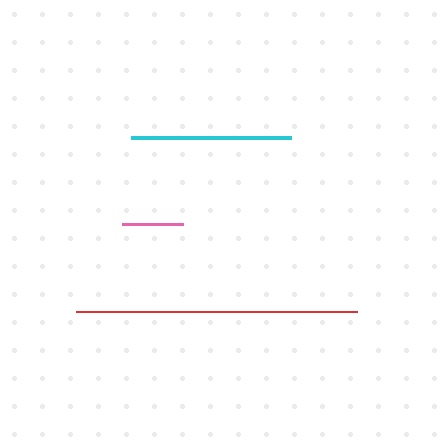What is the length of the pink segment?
The pink segment is approximately 62 pixels long.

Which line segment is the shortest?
The pink line is the shortest at approximately 62 pixels.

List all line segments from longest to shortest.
From longest to shortest: red, cyan, pink.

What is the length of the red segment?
The red segment is approximately 280 pixels long.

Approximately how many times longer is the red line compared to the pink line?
The red line is approximately 4.5 times the length of the pink line.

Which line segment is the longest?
The red line is the longest at approximately 280 pixels.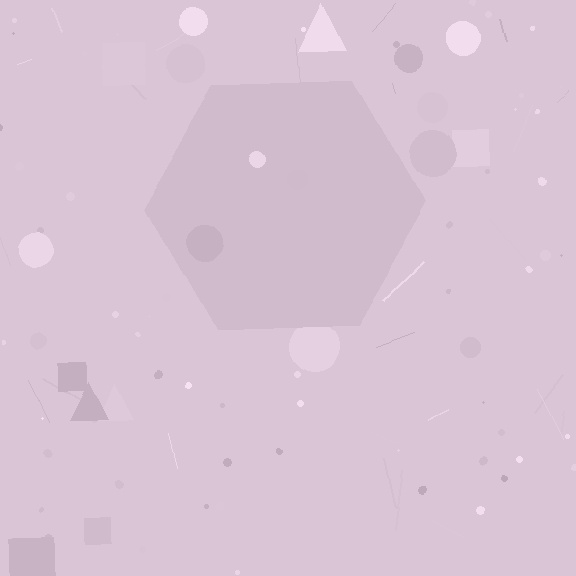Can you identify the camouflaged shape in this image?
The camouflaged shape is a hexagon.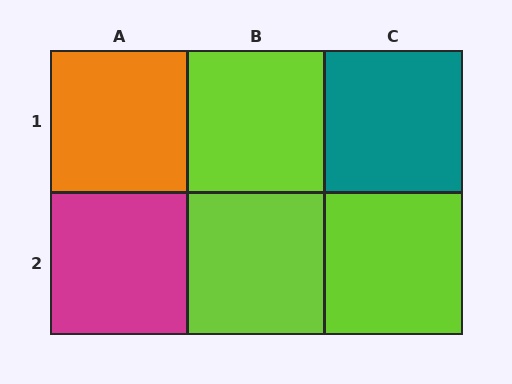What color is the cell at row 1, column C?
Teal.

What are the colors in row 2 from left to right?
Magenta, lime, lime.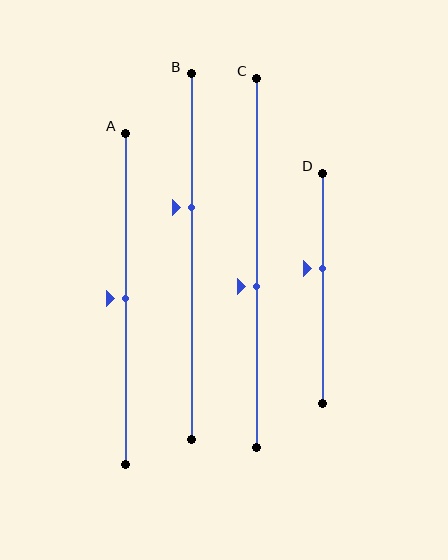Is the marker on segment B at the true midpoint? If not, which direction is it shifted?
No, the marker on segment B is shifted upward by about 14% of the segment length.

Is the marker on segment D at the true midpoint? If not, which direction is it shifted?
No, the marker on segment D is shifted upward by about 9% of the segment length.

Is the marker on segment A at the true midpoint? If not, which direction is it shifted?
Yes, the marker on segment A is at the true midpoint.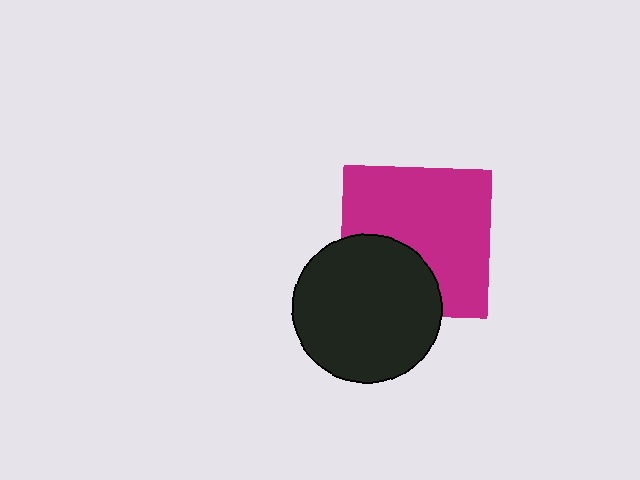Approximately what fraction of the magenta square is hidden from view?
Roughly 32% of the magenta square is hidden behind the black circle.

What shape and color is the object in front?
The object in front is a black circle.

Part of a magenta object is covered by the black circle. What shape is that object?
It is a square.